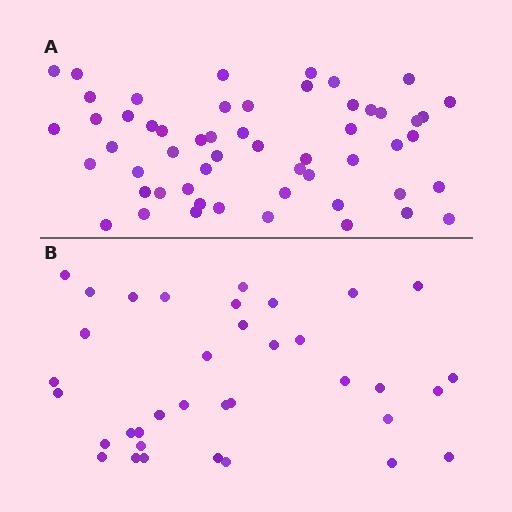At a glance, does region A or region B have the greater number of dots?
Region A (the top region) has more dots.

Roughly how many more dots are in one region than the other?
Region A has approximately 20 more dots than region B.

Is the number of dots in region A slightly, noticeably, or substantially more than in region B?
Region A has substantially more. The ratio is roughly 1.5 to 1.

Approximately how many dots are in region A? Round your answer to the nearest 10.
About 60 dots. (The exact count is 55, which rounds to 60.)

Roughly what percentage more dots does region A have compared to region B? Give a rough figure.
About 55% more.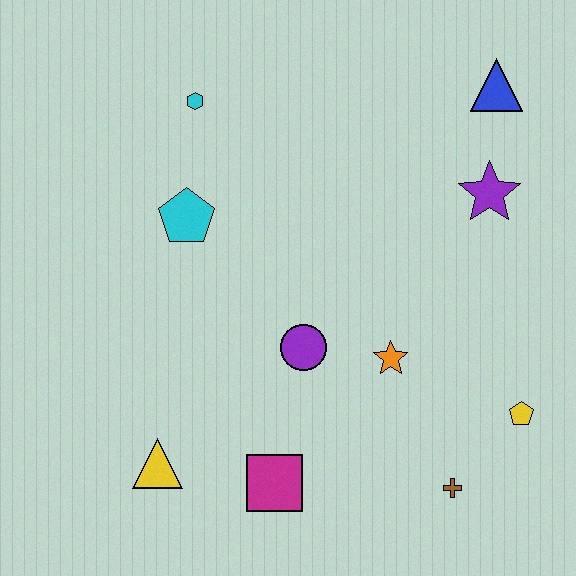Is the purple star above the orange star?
Yes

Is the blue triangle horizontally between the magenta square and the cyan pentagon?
No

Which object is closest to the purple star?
The blue triangle is closest to the purple star.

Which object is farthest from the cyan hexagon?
The brown cross is farthest from the cyan hexagon.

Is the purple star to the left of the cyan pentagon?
No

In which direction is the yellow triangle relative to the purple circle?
The yellow triangle is to the left of the purple circle.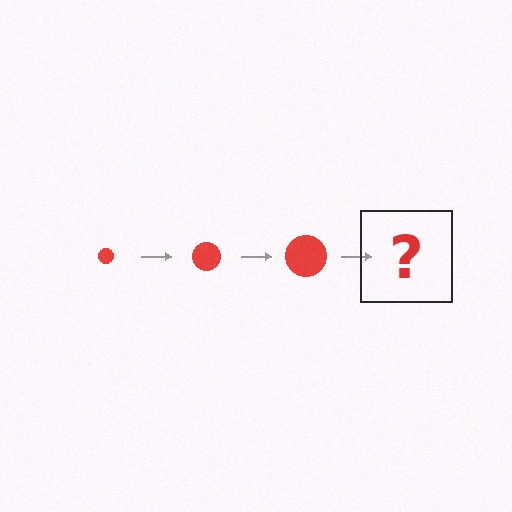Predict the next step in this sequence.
The next step is a red circle, larger than the previous one.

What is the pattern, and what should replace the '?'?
The pattern is that the circle gets progressively larger each step. The '?' should be a red circle, larger than the previous one.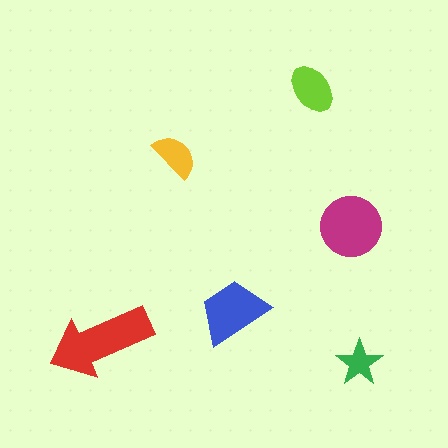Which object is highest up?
The lime ellipse is topmost.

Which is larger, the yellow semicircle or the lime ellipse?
The lime ellipse.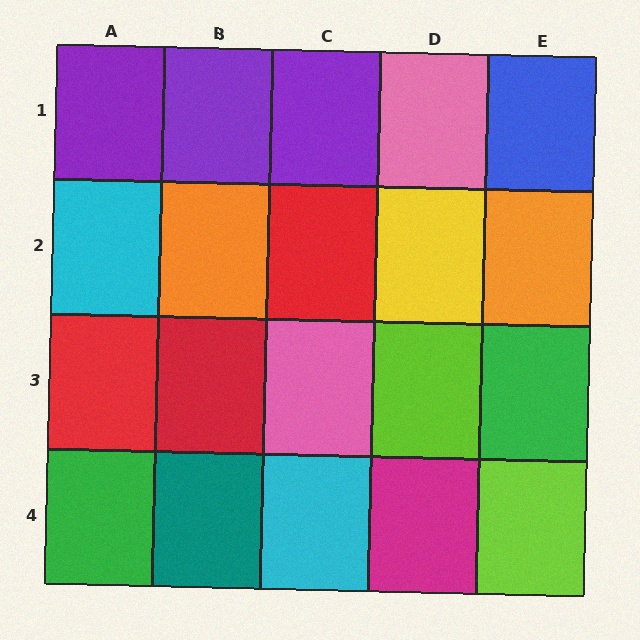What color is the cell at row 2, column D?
Yellow.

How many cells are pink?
2 cells are pink.